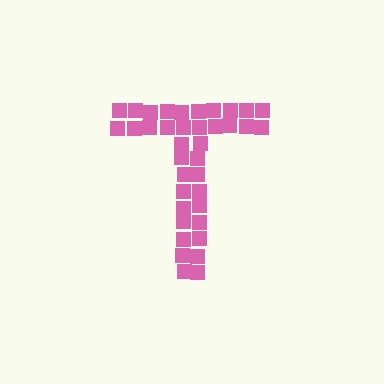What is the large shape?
The large shape is the letter T.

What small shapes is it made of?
It is made of small squares.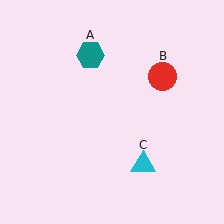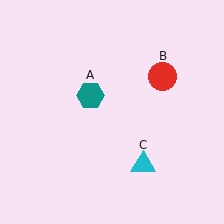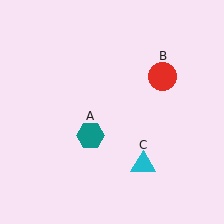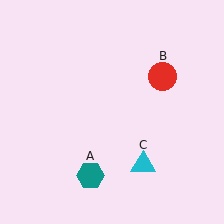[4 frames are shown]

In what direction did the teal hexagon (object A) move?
The teal hexagon (object A) moved down.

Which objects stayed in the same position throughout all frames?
Red circle (object B) and cyan triangle (object C) remained stationary.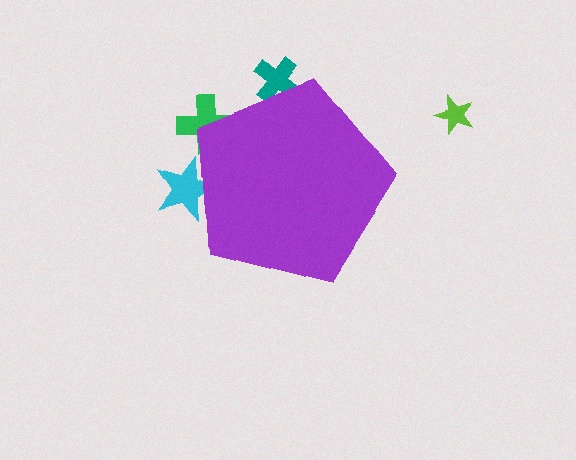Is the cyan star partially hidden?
Yes, the cyan star is partially hidden behind the purple pentagon.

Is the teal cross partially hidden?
Yes, the teal cross is partially hidden behind the purple pentagon.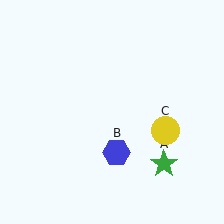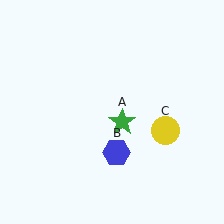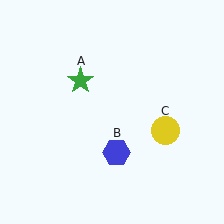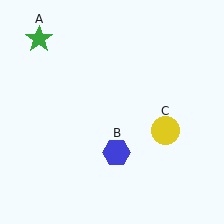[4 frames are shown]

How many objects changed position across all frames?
1 object changed position: green star (object A).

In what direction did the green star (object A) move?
The green star (object A) moved up and to the left.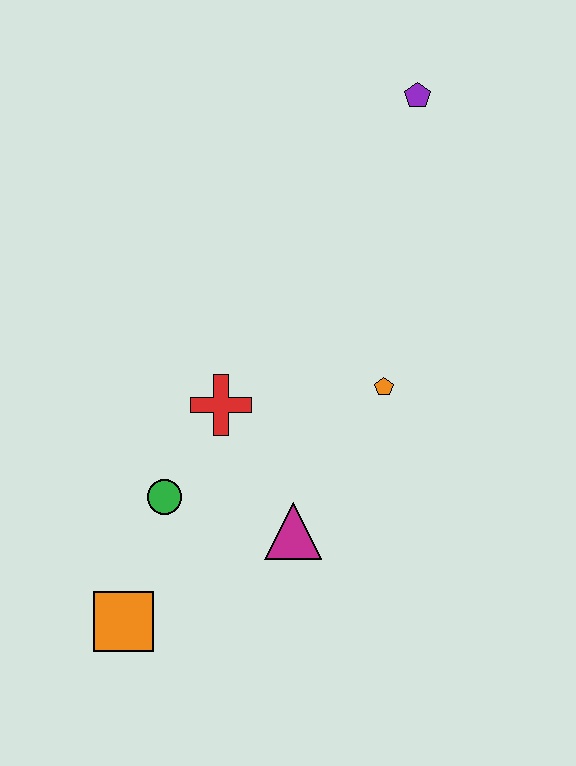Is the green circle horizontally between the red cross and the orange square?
Yes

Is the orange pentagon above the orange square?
Yes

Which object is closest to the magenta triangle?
The green circle is closest to the magenta triangle.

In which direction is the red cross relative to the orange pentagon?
The red cross is to the left of the orange pentagon.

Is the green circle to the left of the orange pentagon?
Yes